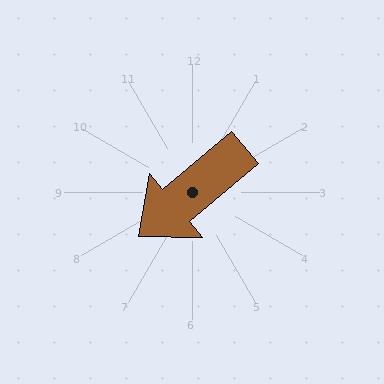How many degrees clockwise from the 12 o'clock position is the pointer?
Approximately 230 degrees.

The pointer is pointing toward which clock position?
Roughly 8 o'clock.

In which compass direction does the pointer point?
Southwest.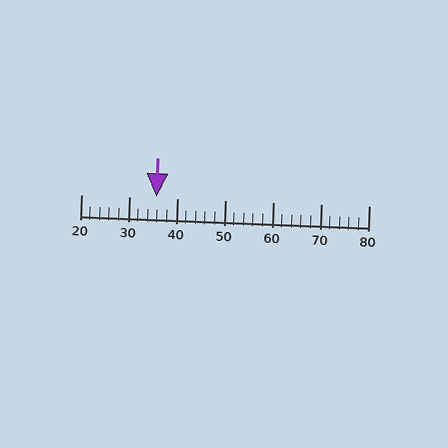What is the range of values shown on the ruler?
The ruler shows values from 20 to 80.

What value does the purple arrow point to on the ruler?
The purple arrow points to approximately 36.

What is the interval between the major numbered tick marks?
The major tick marks are spaced 10 units apart.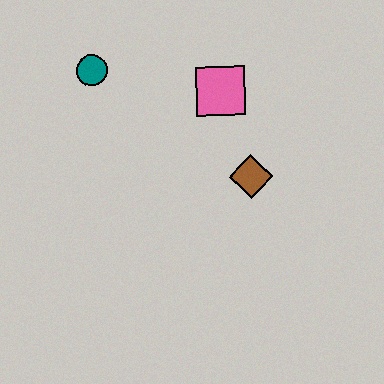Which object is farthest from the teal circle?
The brown diamond is farthest from the teal circle.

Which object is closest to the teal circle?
The pink square is closest to the teal circle.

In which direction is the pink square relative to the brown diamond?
The pink square is above the brown diamond.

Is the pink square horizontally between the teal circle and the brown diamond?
Yes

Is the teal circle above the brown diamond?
Yes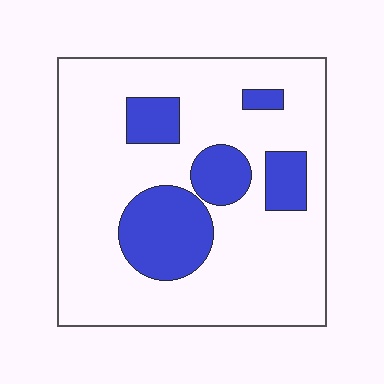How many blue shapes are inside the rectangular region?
5.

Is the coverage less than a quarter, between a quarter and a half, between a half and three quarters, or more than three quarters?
Less than a quarter.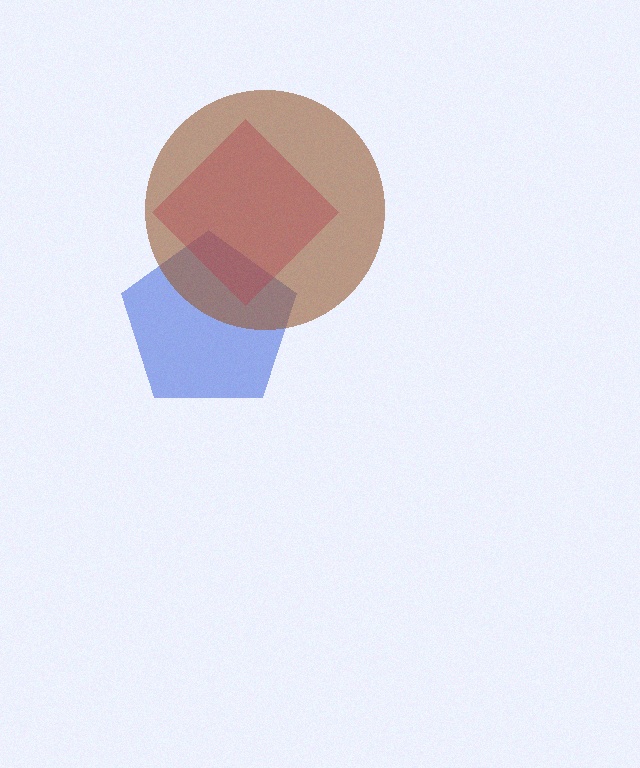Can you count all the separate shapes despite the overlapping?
Yes, there are 3 separate shapes.